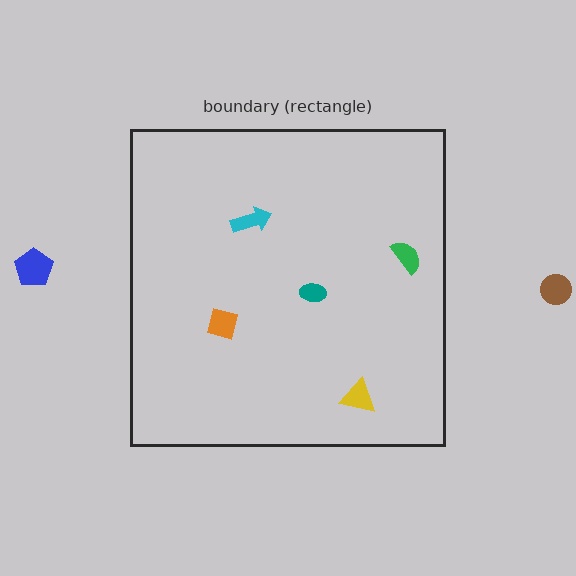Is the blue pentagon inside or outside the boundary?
Outside.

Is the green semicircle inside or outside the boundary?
Inside.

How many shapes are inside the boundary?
5 inside, 2 outside.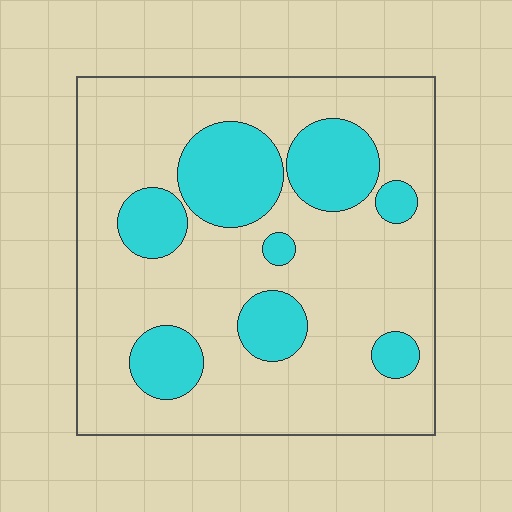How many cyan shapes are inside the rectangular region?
8.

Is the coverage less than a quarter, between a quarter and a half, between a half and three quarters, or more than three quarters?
Between a quarter and a half.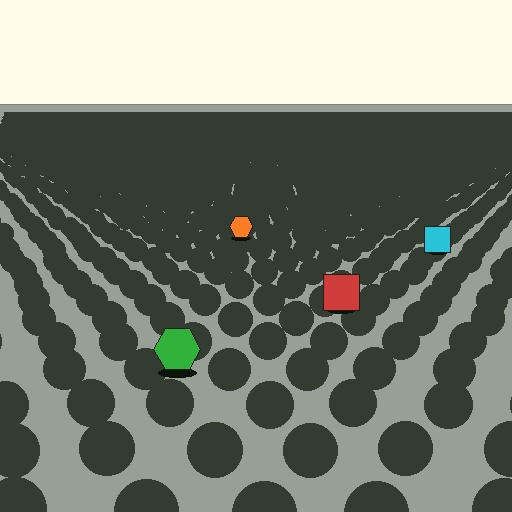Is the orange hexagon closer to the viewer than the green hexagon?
No. The green hexagon is closer — you can tell from the texture gradient: the ground texture is coarser near it.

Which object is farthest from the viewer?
The orange hexagon is farthest from the viewer. It appears smaller and the ground texture around it is denser.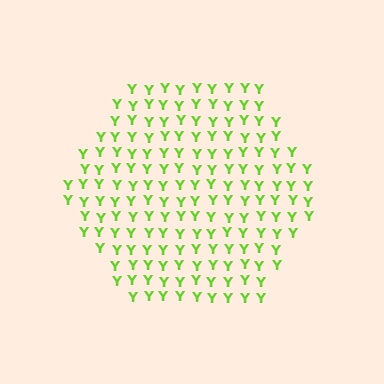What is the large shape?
The large shape is a hexagon.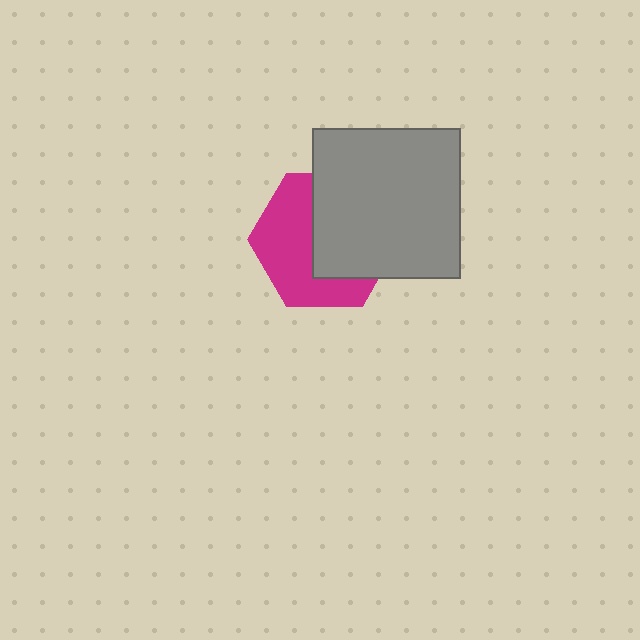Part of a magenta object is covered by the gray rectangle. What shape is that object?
It is a hexagon.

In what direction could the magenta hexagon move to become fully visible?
The magenta hexagon could move left. That would shift it out from behind the gray rectangle entirely.